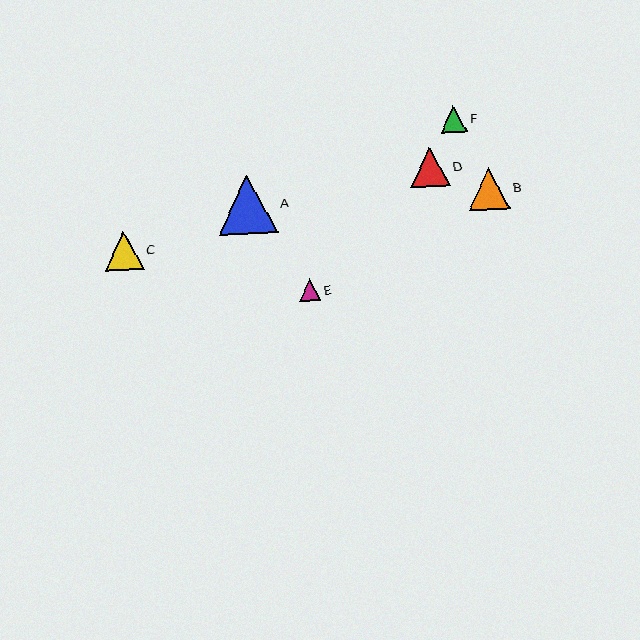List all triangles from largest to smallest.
From largest to smallest: A, B, D, C, F, E.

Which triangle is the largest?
Triangle A is the largest with a size of approximately 59 pixels.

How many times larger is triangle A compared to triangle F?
Triangle A is approximately 2.2 times the size of triangle F.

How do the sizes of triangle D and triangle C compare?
Triangle D and triangle C are approximately the same size.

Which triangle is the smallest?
Triangle E is the smallest with a size of approximately 22 pixels.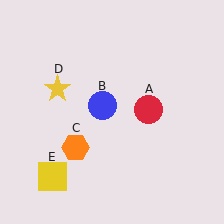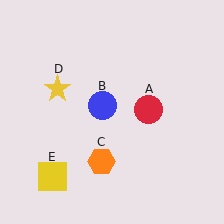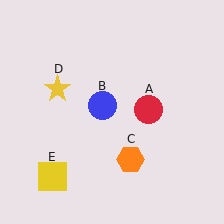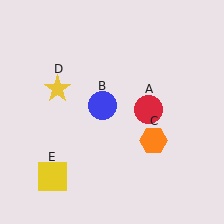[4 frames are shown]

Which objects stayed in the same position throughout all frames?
Red circle (object A) and blue circle (object B) and yellow star (object D) and yellow square (object E) remained stationary.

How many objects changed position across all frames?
1 object changed position: orange hexagon (object C).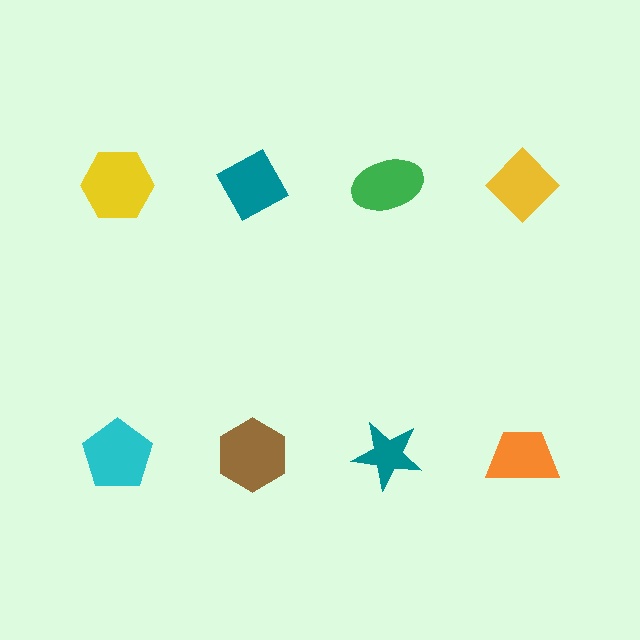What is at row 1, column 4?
A yellow diamond.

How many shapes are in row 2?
4 shapes.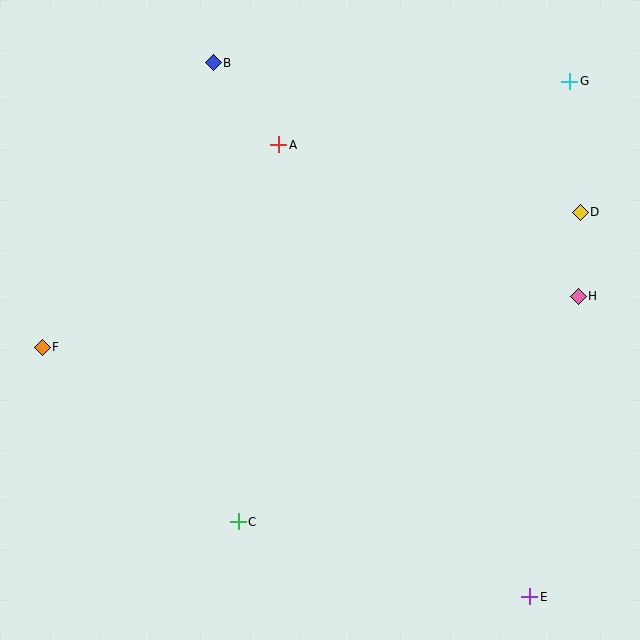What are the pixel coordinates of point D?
Point D is at (580, 212).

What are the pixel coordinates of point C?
Point C is at (238, 522).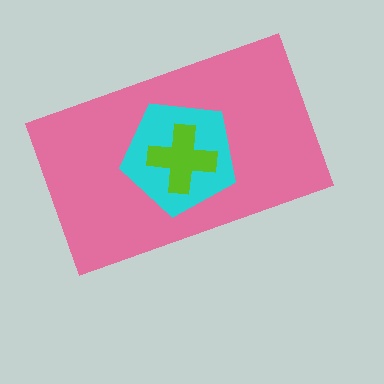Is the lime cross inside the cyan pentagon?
Yes.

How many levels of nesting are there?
3.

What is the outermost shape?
The pink rectangle.